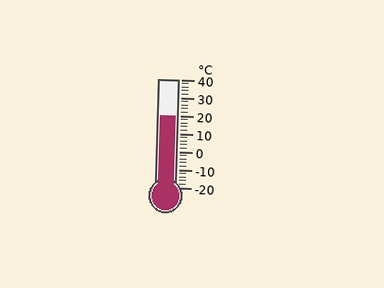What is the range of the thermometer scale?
The thermometer scale ranges from -20°C to 40°C.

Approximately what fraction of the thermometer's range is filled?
The thermometer is filled to approximately 65% of its range.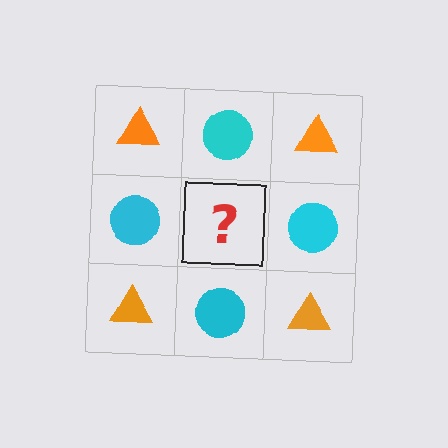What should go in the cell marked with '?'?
The missing cell should contain an orange triangle.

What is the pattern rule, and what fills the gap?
The rule is that it alternates orange triangle and cyan circle in a checkerboard pattern. The gap should be filled with an orange triangle.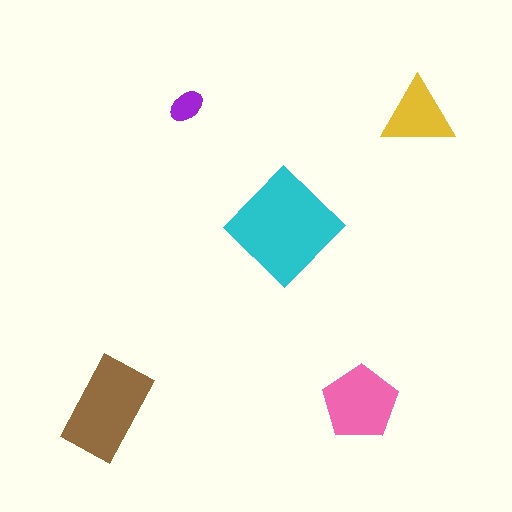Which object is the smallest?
The purple ellipse.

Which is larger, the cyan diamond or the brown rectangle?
The cyan diamond.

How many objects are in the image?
There are 5 objects in the image.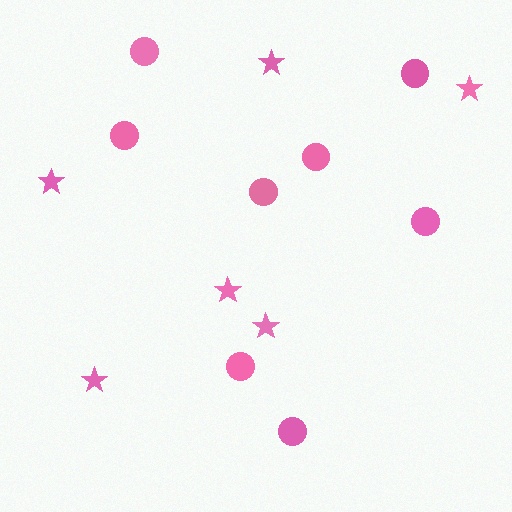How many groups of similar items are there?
There are 2 groups: one group of stars (6) and one group of circles (8).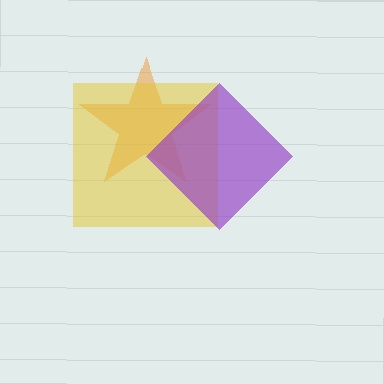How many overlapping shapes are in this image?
There are 3 overlapping shapes in the image.